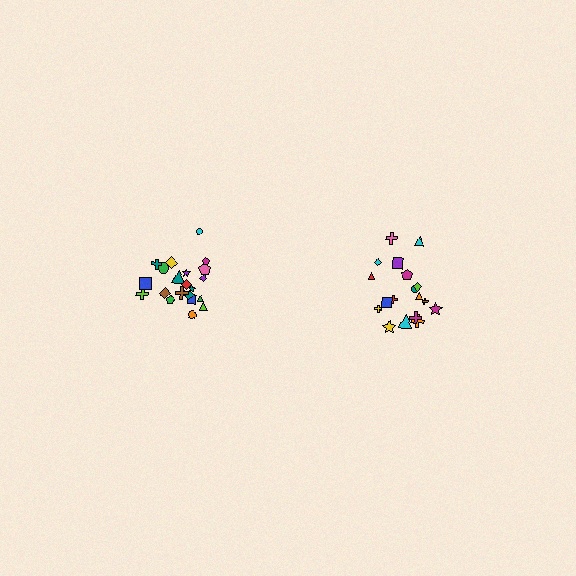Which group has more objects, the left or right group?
The left group.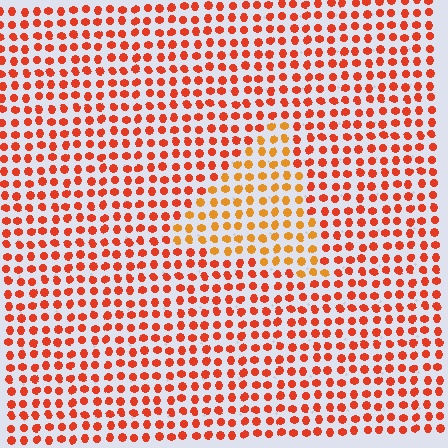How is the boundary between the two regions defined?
The boundary is defined purely by a slight shift in hue (about 28 degrees). Spacing, size, and orientation are identical on both sides.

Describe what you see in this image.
The image is filled with small red elements in a uniform arrangement. A triangle-shaped region is visible where the elements are tinted to a slightly different hue, forming a subtle color boundary.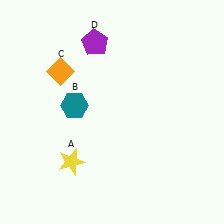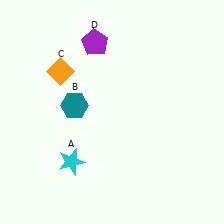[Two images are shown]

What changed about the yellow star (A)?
In Image 1, A is yellow. In Image 2, it changed to cyan.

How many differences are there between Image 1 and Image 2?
There is 1 difference between the two images.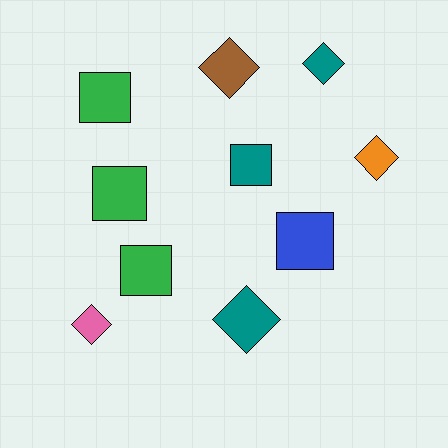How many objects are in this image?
There are 10 objects.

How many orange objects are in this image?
There is 1 orange object.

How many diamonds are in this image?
There are 5 diamonds.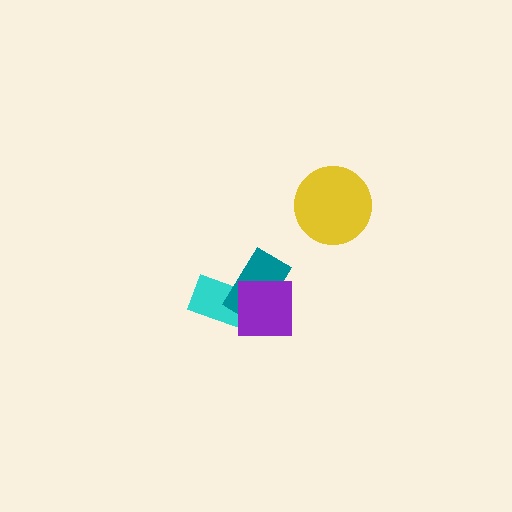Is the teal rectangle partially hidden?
Yes, it is partially covered by another shape.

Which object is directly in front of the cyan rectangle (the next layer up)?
The teal rectangle is directly in front of the cyan rectangle.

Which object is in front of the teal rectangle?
The purple square is in front of the teal rectangle.